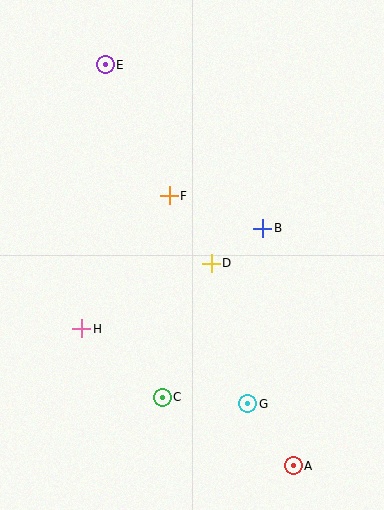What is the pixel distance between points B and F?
The distance between B and F is 99 pixels.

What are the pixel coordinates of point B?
Point B is at (263, 228).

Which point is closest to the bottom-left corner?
Point C is closest to the bottom-left corner.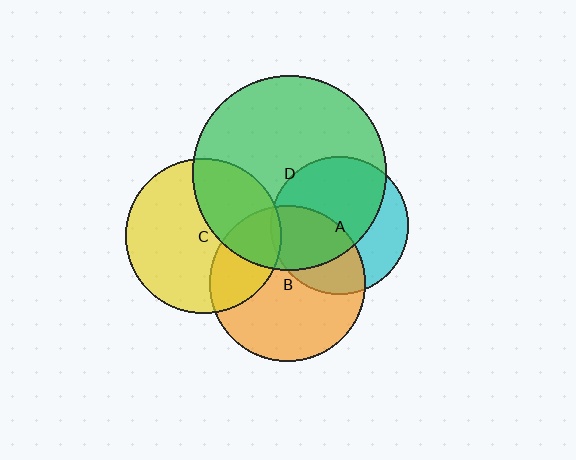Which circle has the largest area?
Circle D (green).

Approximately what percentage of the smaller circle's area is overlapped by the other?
Approximately 40%.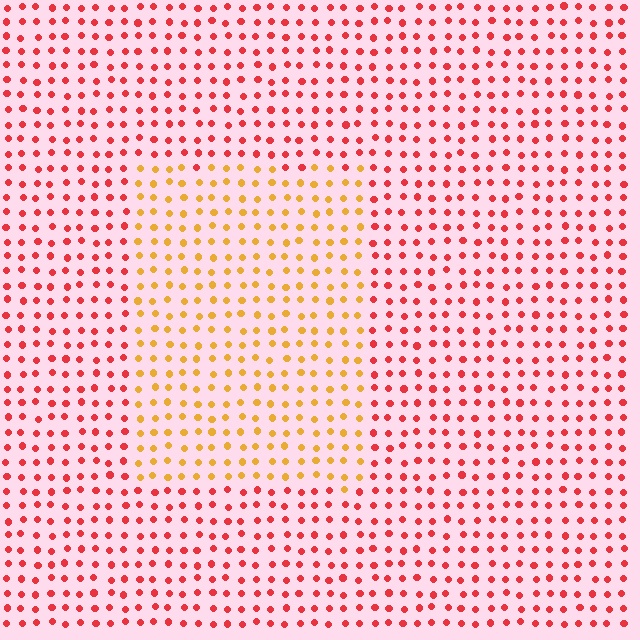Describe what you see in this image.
The image is filled with small red elements in a uniform arrangement. A rectangle-shaped region is visible where the elements are tinted to a slightly different hue, forming a subtle color boundary.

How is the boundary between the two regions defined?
The boundary is defined purely by a slight shift in hue (about 44 degrees). Spacing, size, and orientation are identical on both sides.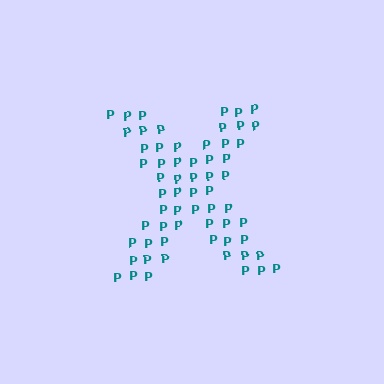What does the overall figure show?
The overall figure shows the letter X.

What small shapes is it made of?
It is made of small letter P's.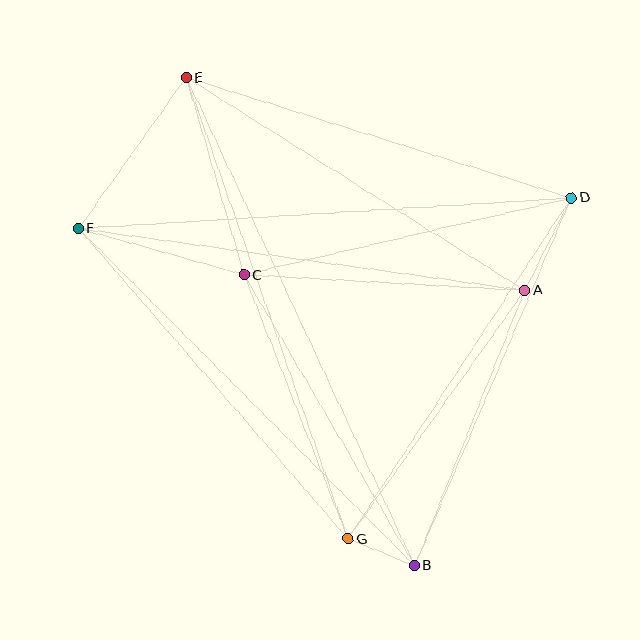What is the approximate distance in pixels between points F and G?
The distance between F and G is approximately 411 pixels.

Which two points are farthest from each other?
Points B and E are farthest from each other.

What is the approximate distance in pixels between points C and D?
The distance between C and D is approximately 336 pixels.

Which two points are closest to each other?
Points B and G are closest to each other.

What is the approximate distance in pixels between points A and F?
The distance between A and F is approximately 450 pixels.